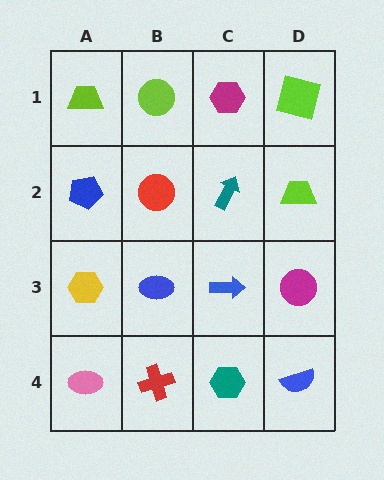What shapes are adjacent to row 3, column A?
A blue pentagon (row 2, column A), a pink ellipse (row 4, column A), a blue ellipse (row 3, column B).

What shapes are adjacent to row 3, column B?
A red circle (row 2, column B), a red cross (row 4, column B), a yellow hexagon (row 3, column A), a blue arrow (row 3, column C).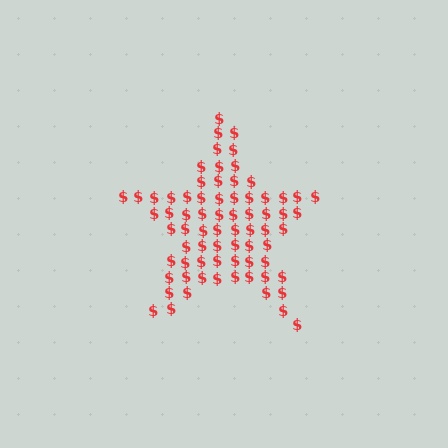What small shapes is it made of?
It is made of small dollar signs.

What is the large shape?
The large shape is a star.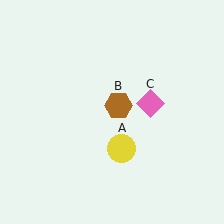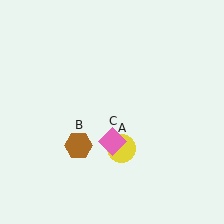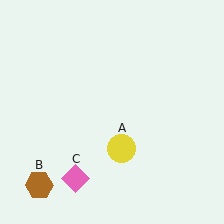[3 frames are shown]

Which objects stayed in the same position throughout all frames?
Yellow circle (object A) remained stationary.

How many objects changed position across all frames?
2 objects changed position: brown hexagon (object B), pink diamond (object C).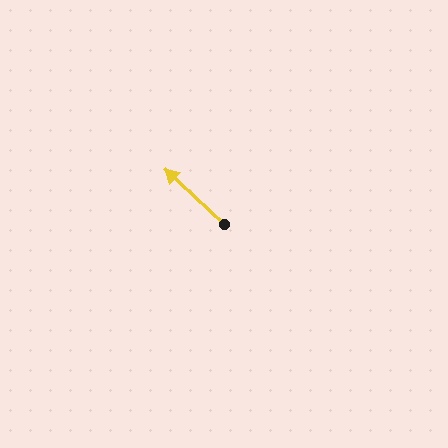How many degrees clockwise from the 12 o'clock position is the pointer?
Approximately 313 degrees.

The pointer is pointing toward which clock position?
Roughly 10 o'clock.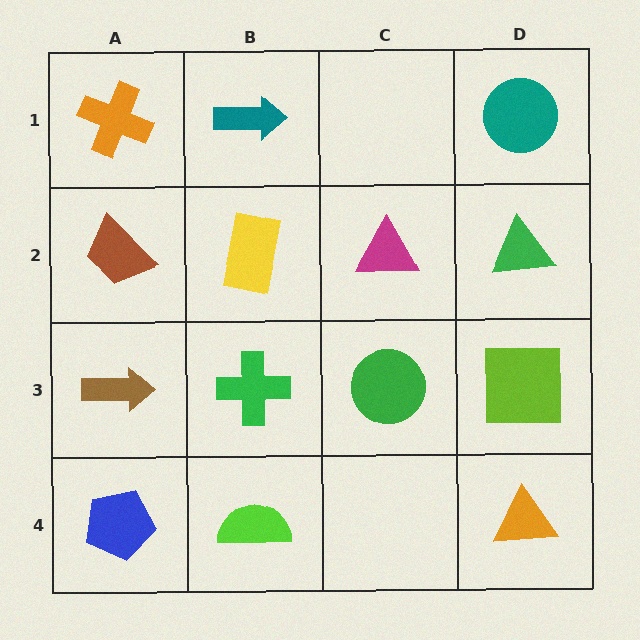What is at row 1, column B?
A teal arrow.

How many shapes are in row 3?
4 shapes.